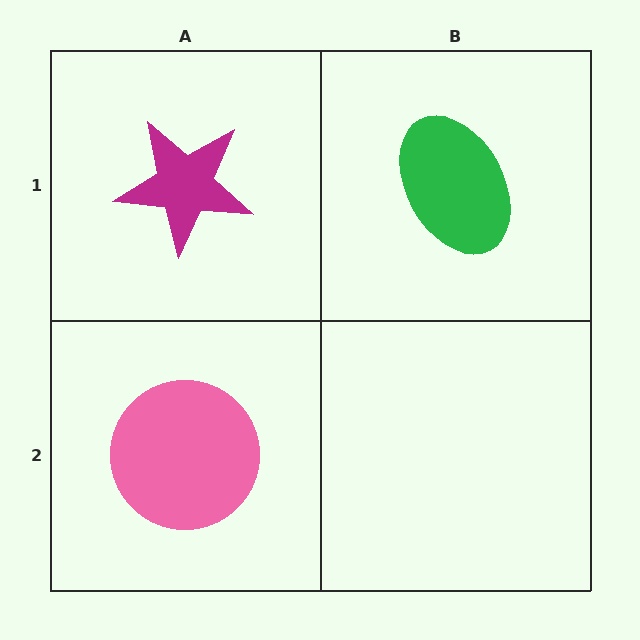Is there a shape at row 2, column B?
No, that cell is empty.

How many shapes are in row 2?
1 shape.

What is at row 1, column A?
A magenta star.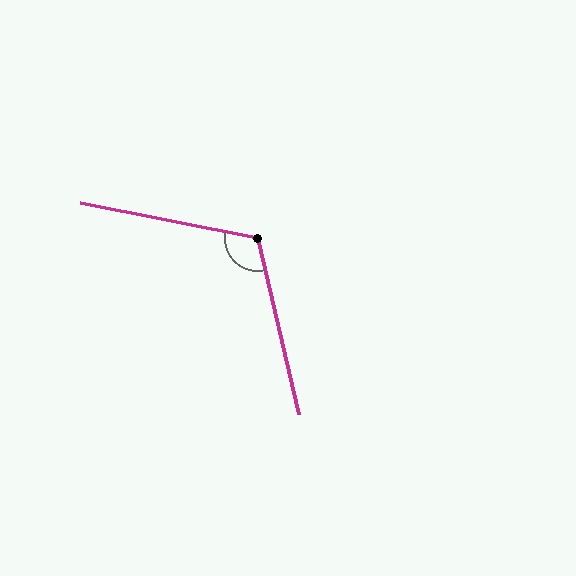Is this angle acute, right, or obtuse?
It is obtuse.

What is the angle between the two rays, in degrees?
Approximately 114 degrees.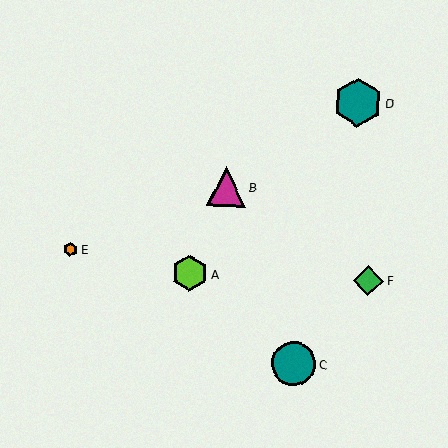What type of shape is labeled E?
Shape E is an orange hexagon.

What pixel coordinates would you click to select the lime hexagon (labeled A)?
Click at (190, 273) to select the lime hexagon A.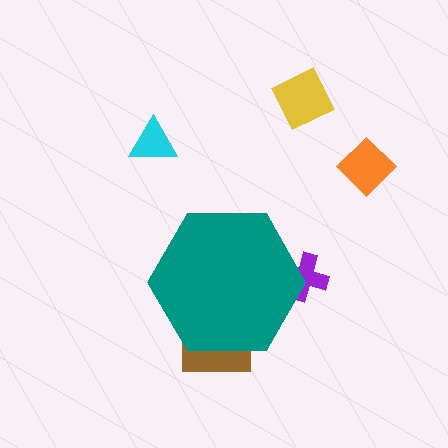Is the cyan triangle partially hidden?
No, the cyan triangle is fully visible.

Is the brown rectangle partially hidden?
Yes, the brown rectangle is partially hidden behind the teal hexagon.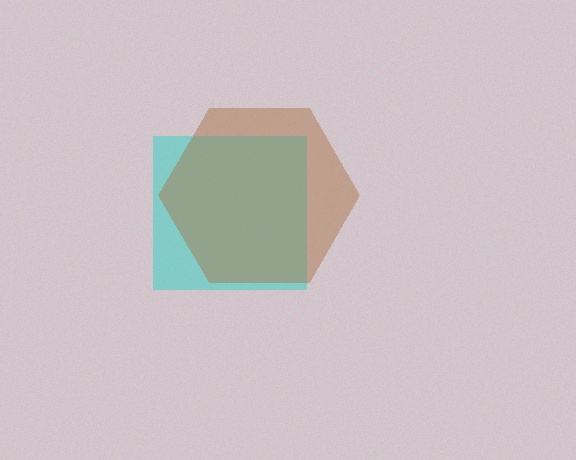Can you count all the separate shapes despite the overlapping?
Yes, there are 2 separate shapes.